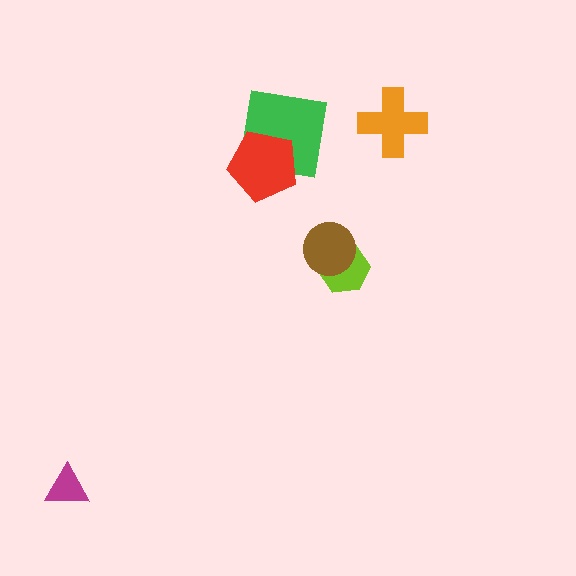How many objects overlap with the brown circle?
1 object overlaps with the brown circle.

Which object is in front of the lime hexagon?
The brown circle is in front of the lime hexagon.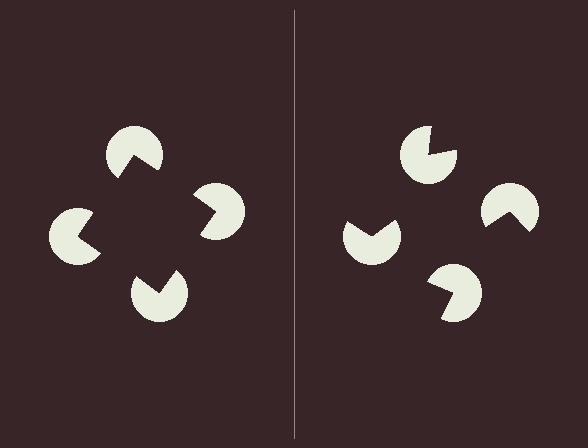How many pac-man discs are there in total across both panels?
8 — 4 on each side.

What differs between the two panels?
The pac-man discs are positioned identically on both sides; only the wedge orientations differ. On the left they align to a square; on the right they are misaligned.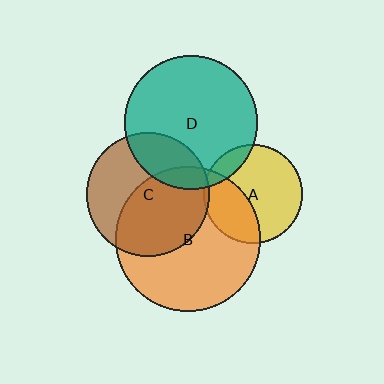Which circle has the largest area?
Circle B (orange).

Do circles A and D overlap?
Yes.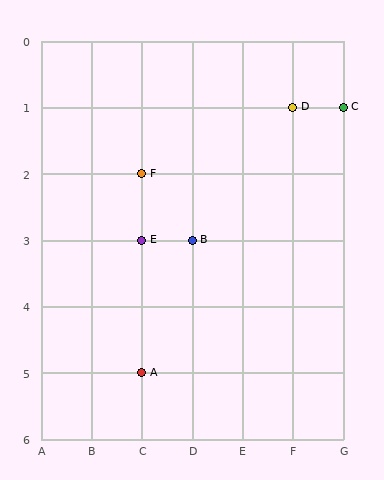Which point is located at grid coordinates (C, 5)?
Point A is at (C, 5).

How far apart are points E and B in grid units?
Points E and B are 1 column apart.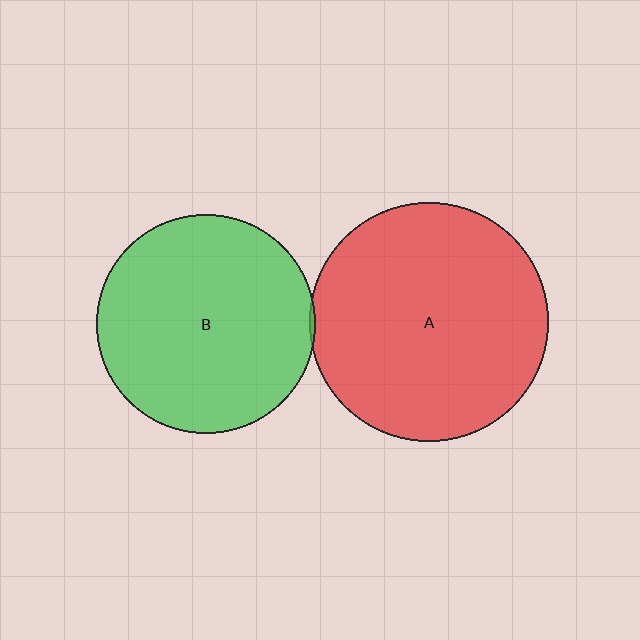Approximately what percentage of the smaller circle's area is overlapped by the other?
Approximately 5%.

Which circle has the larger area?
Circle A (red).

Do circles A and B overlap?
Yes.